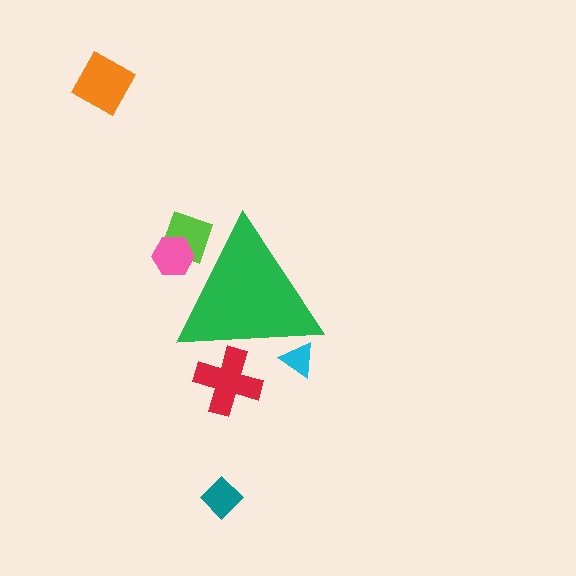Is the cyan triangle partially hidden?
Yes, the cyan triangle is partially hidden behind the green triangle.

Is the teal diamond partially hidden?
No, the teal diamond is fully visible.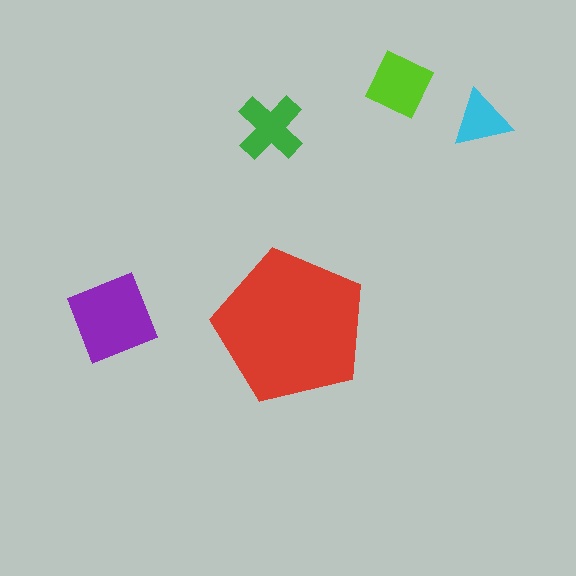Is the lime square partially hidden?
No, the lime square is fully visible.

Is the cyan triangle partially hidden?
No, the cyan triangle is fully visible.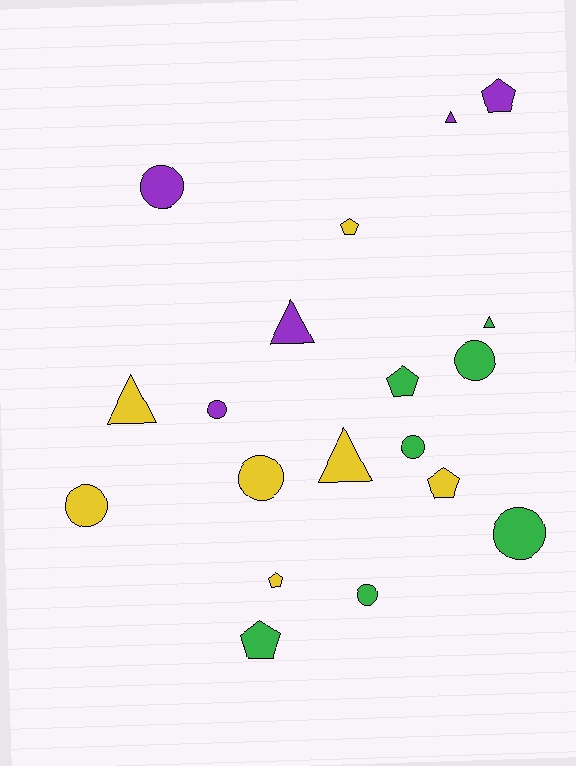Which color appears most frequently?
Yellow, with 7 objects.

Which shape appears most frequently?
Circle, with 8 objects.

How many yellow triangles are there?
There are 2 yellow triangles.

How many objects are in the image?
There are 19 objects.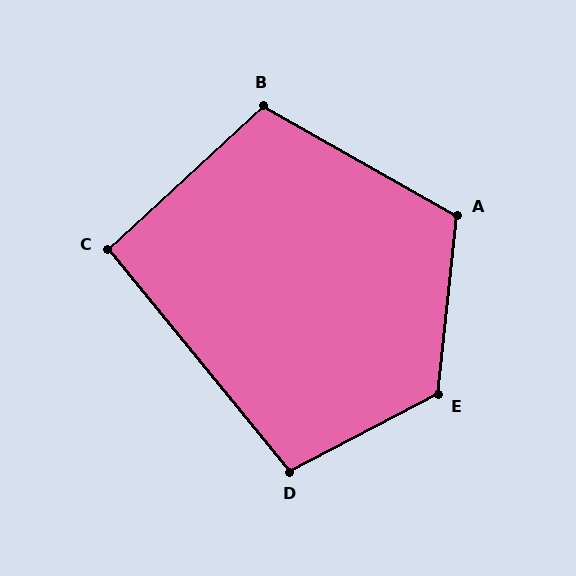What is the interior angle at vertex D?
Approximately 102 degrees (obtuse).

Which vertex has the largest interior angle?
E, at approximately 124 degrees.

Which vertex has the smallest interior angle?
C, at approximately 94 degrees.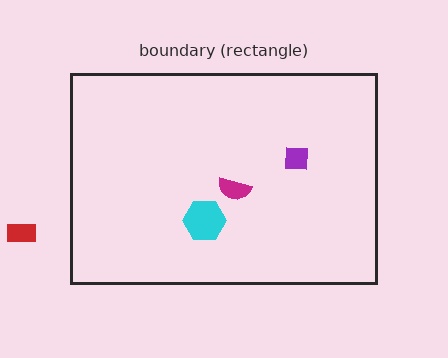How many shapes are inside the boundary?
3 inside, 1 outside.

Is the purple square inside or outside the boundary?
Inside.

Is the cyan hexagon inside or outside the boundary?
Inside.